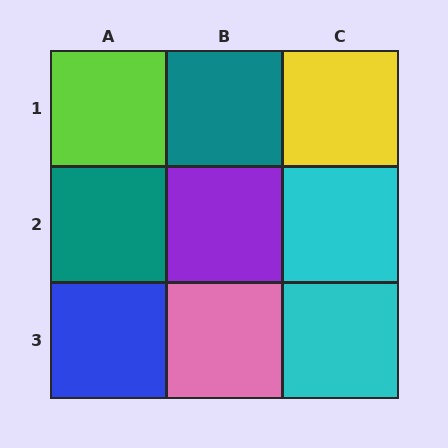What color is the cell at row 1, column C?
Yellow.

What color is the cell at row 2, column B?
Purple.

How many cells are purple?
1 cell is purple.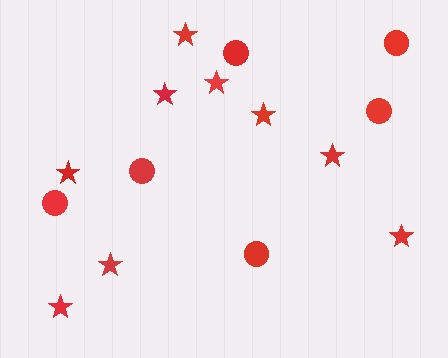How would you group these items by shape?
There are 2 groups: one group of stars (9) and one group of circles (6).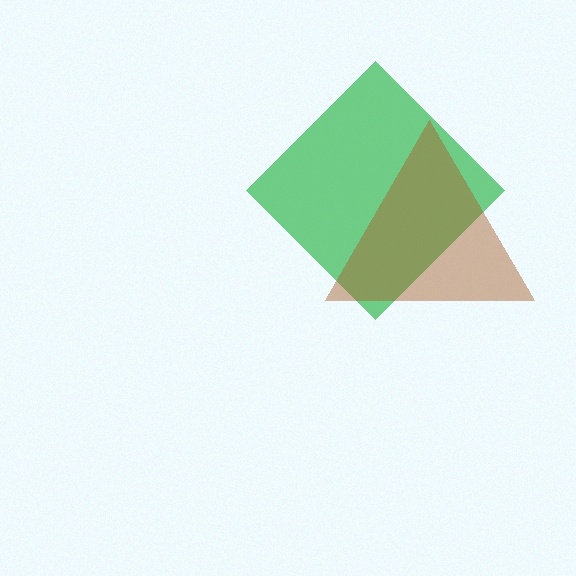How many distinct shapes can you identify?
There are 2 distinct shapes: a green diamond, a brown triangle.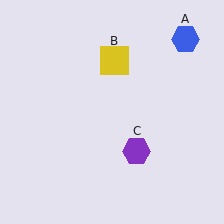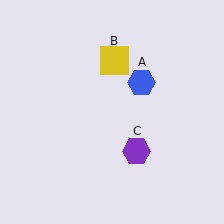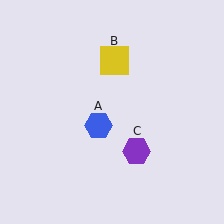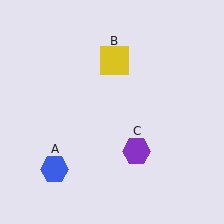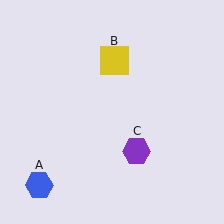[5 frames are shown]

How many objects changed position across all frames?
1 object changed position: blue hexagon (object A).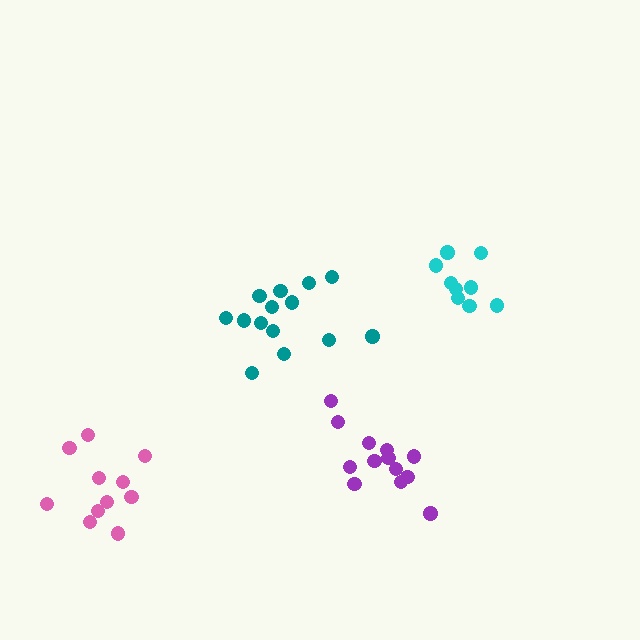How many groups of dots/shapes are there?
There are 4 groups.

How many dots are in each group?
Group 1: 13 dots, Group 2: 11 dots, Group 3: 9 dots, Group 4: 14 dots (47 total).